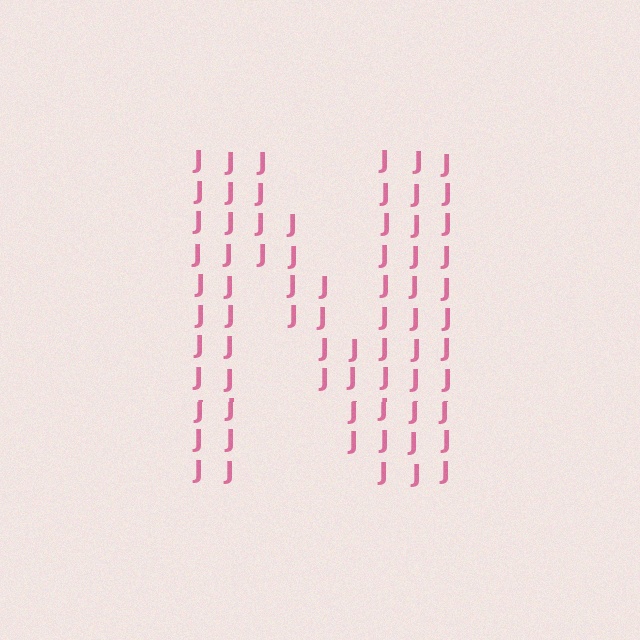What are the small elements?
The small elements are letter J's.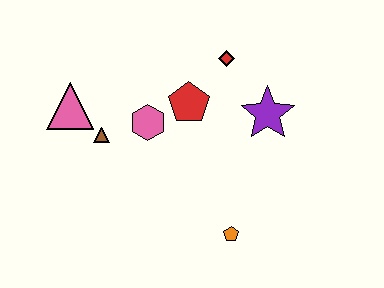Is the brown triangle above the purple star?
No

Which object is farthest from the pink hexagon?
The orange pentagon is farthest from the pink hexagon.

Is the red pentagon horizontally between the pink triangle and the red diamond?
Yes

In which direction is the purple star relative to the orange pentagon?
The purple star is above the orange pentagon.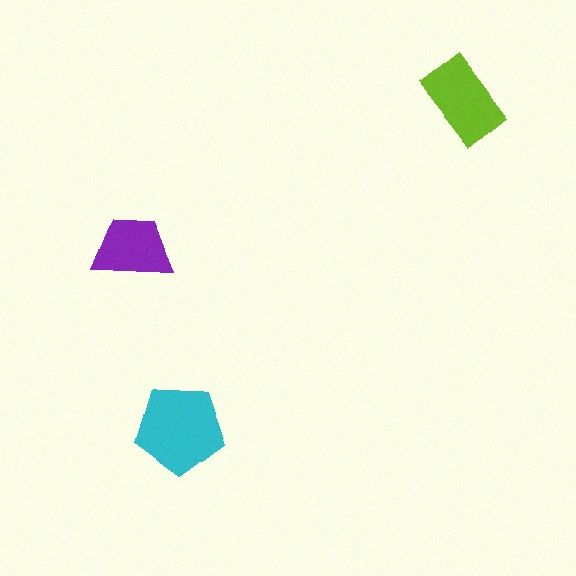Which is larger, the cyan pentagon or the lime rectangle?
The cyan pentagon.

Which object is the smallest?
The purple trapezoid.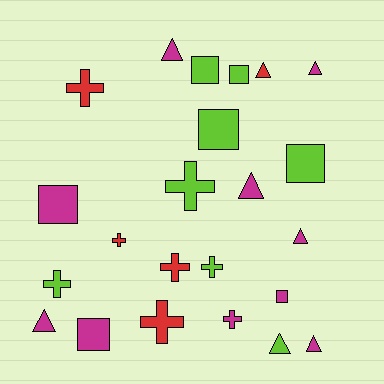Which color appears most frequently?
Magenta, with 10 objects.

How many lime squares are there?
There are 4 lime squares.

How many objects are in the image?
There are 23 objects.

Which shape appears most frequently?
Triangle, with 8 objects.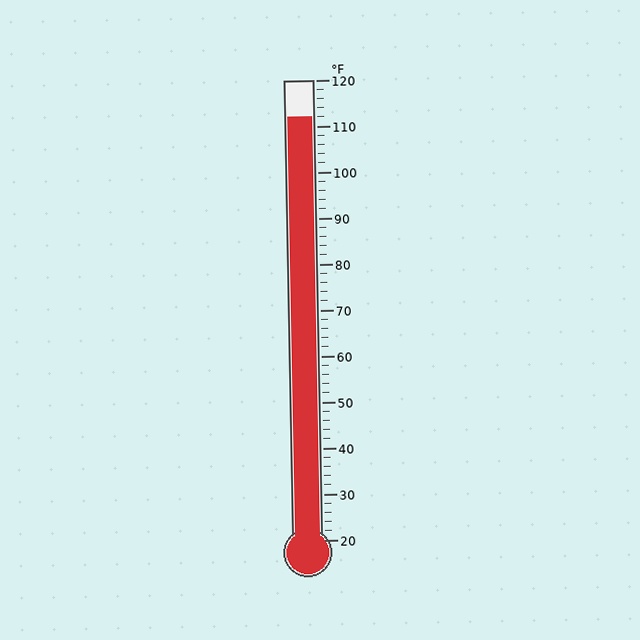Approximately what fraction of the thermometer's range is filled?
The thermometer is filled to approximately 90% of its range.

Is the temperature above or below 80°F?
The temperature is above 80°F.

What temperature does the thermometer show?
The thermometer shows approximately 112°F.